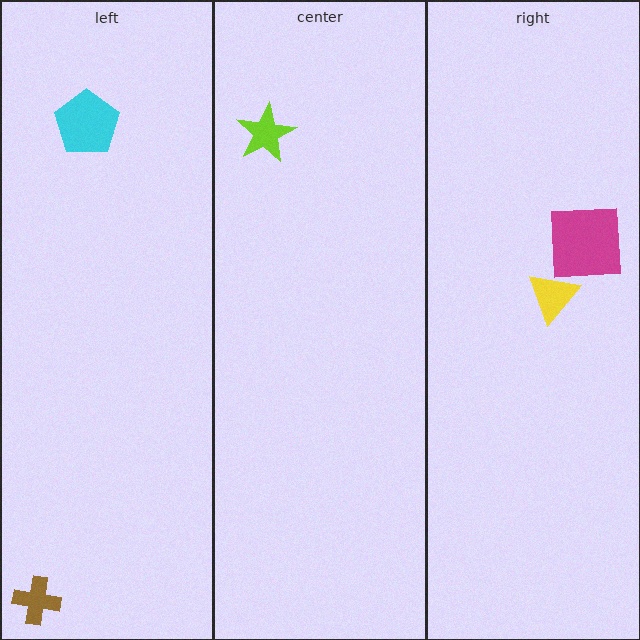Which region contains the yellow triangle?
The right region.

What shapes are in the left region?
The brown cross, the cyan pentagon.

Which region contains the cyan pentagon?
The left region.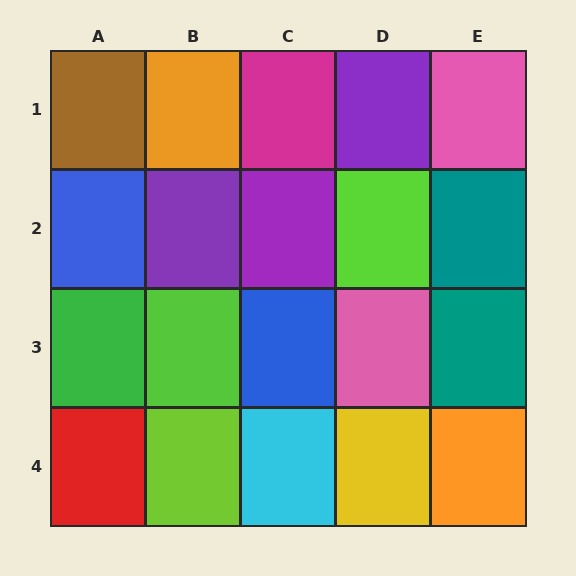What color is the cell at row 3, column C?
Blue.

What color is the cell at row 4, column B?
Lime.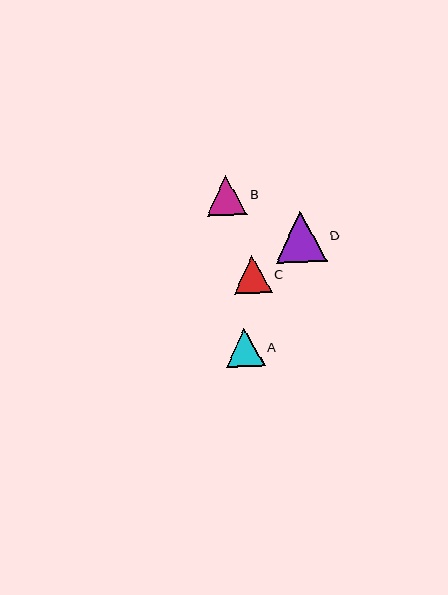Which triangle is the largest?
Triangle D is the largest with a size of approximately 51 pixels.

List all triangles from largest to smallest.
From largest to smallest: D, B, A, C.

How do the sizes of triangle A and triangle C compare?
Triangle A and triangle C are approximately the same size.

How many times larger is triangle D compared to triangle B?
Triangle D is approximately 1.3 times the size of triangle B.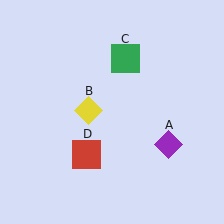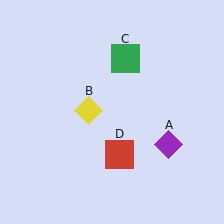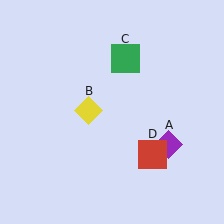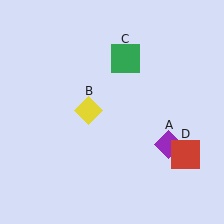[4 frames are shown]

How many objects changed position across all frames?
1 object changed position: red square (object D).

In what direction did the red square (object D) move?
The red square (object D) moved right.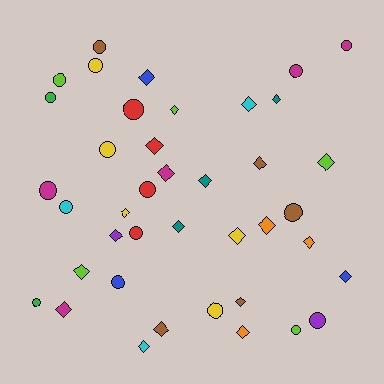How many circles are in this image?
There are 18 circles.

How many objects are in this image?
There are 40 objects.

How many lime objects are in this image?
There are 5 lime objects.